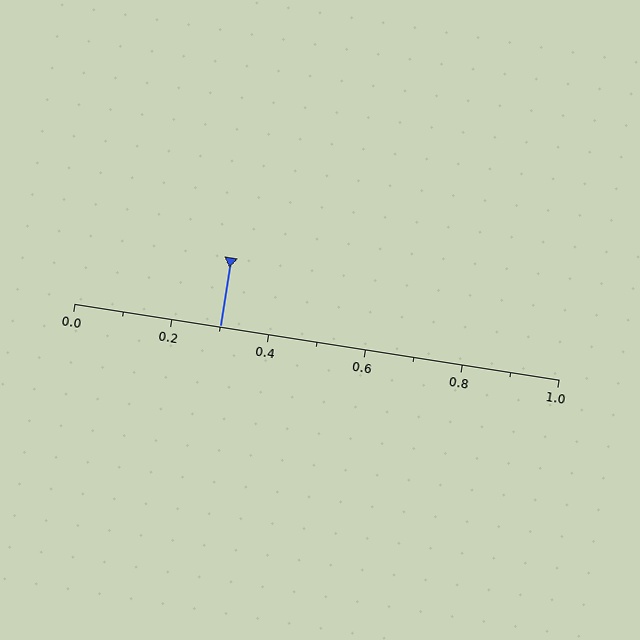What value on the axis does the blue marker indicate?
The marker indicates approximately 0.3.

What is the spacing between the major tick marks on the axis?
The major ticks are spaced 0.2 apart.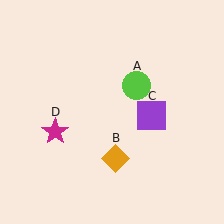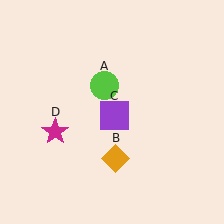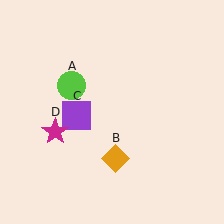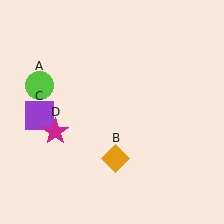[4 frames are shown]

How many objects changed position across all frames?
2 objects changed position: lime circle (object A), purple square (object C).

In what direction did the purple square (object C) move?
The purple square (object C) moved left.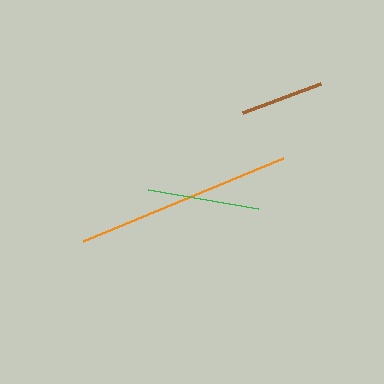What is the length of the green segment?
The green segment is approximately 111 pixels long.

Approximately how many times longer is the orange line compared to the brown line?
The orange line is approximately 2.6 times the length of the brown line.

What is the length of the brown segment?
The brown segment is approximately 83 pixels long.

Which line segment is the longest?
The orange line is the longest at approximately 216 pixels.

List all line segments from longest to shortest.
From longest to shortest: orange, green, brown.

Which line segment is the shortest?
The brown line is the shortest at approximately 83 pixels.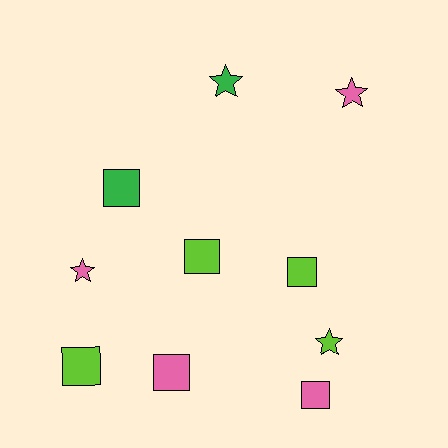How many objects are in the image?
There are 10 objects.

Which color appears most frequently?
Pink, with 4 objects.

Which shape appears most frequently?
Square, with 6 objects.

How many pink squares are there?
There are 2 pink squares.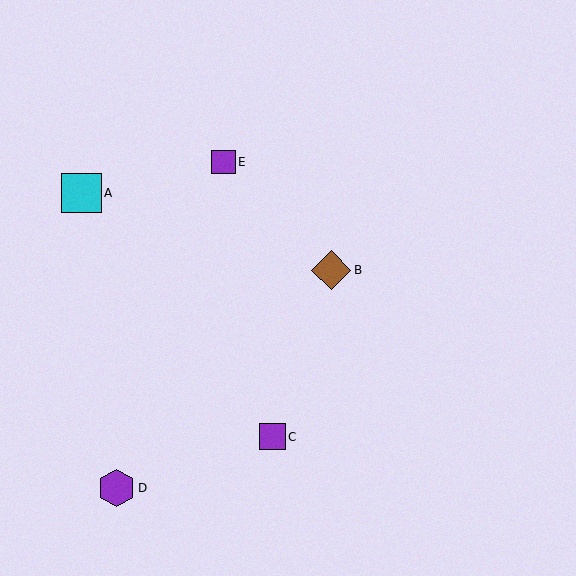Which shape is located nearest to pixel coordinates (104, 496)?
The purple hexagon (labeled D) at (116, 488) is nearest to that location.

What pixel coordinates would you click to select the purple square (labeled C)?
Click at (272, 437) to select the purple square C.